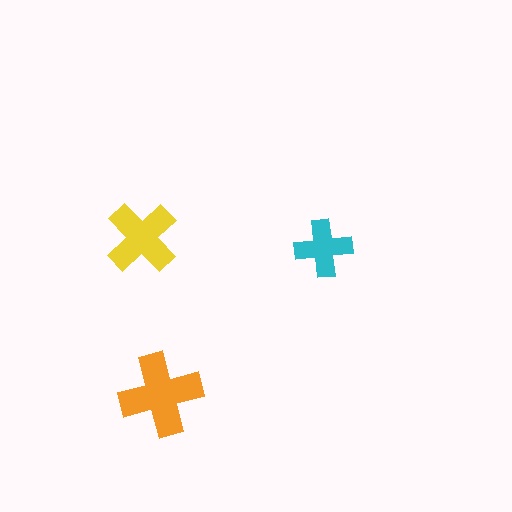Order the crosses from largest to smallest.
the orange one, the yellow one, the cyan one.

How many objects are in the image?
There are 3 objects in the image.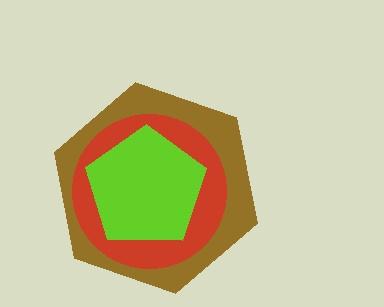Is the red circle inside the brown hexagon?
Yes.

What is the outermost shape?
The brown hexagon.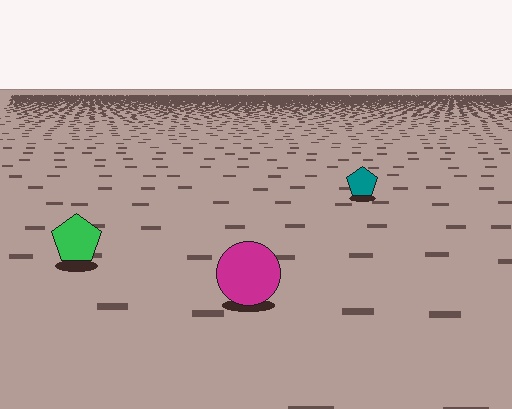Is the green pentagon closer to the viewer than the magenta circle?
No. The magenta circle is closer — you can tell from the texture gradient: the ground texture is coarser near it.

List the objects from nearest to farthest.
From nearest to farthest: the magenta circle, the green pentagon, the teal pentagon.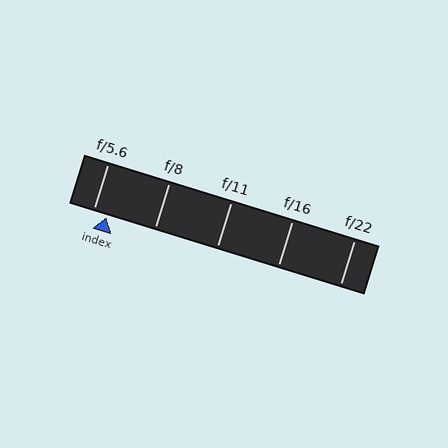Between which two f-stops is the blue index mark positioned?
The index mark is between f/5.6 and f/8.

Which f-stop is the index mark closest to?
The index mark is closest to f/5.6.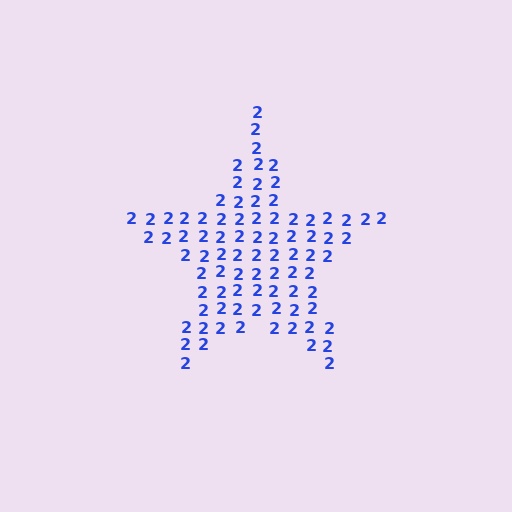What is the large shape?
The large shape is a star.